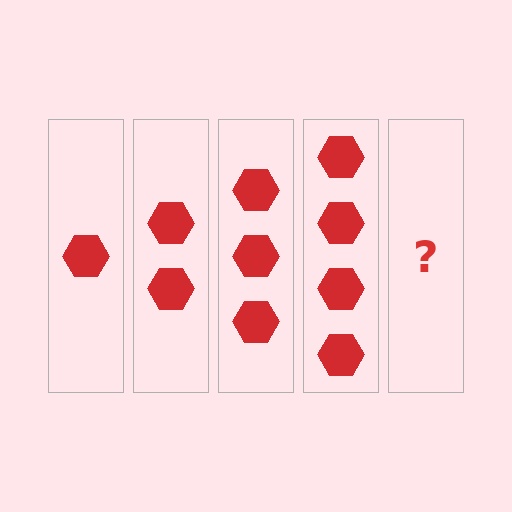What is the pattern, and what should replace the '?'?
The pattern is that each step adds one more hexagon. The '?' should be 5 hexagons.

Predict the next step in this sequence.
The next step is 5 hexagons.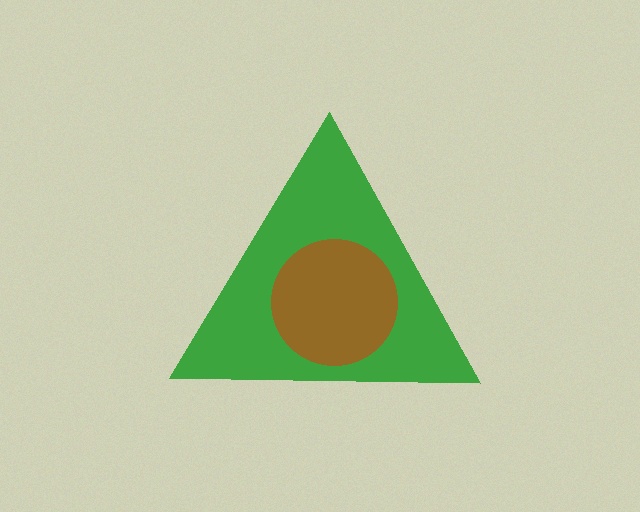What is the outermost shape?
The green triangle.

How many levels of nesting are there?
2.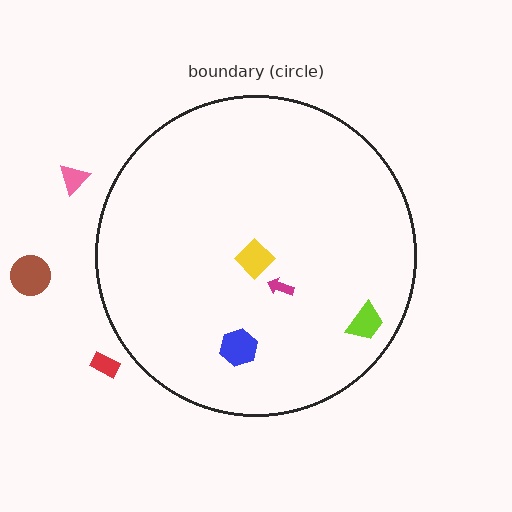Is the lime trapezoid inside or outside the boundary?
Inside.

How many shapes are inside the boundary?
4 inside, 3 outside.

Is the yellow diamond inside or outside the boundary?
Inside.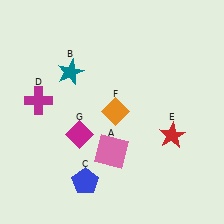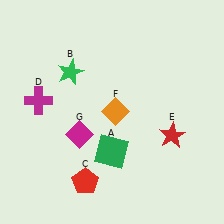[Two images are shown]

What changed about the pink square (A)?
In Image 1, A is pink. In Image 2, it changed to green.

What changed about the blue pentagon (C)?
In Image 1, C is blue. In Image 2, it changed to red.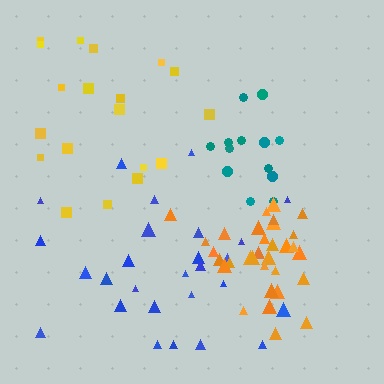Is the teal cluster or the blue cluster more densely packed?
Teal.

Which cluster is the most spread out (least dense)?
Yellow.